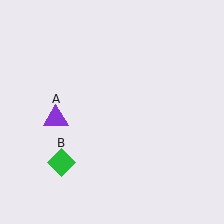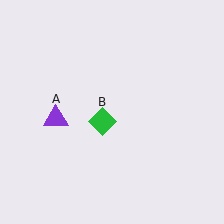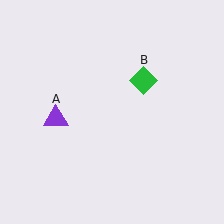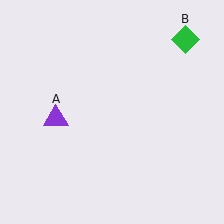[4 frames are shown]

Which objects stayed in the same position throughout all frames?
Purple triangle (object A) remained stationary.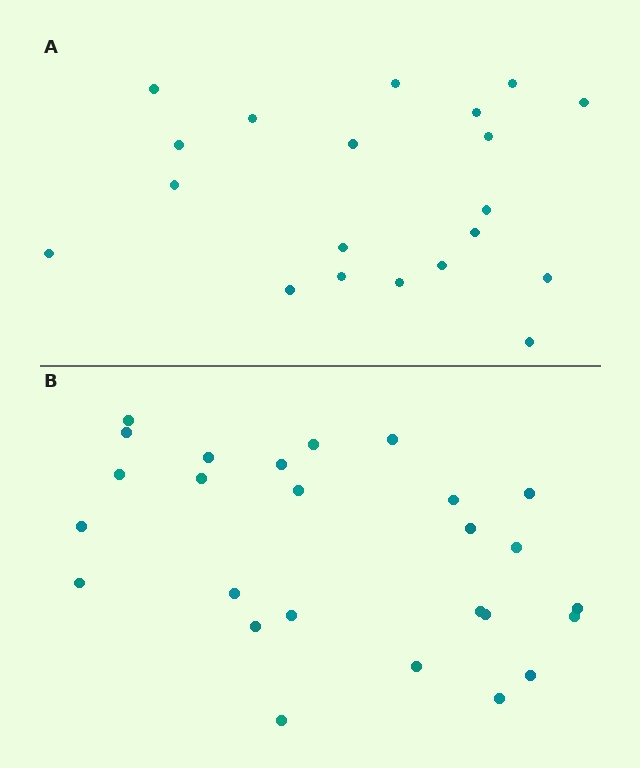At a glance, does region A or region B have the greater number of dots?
Region B (the bottom region) has more dots.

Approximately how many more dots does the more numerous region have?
Region B has about 6 more dots than region A.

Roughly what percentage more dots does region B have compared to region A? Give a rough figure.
About 30% more.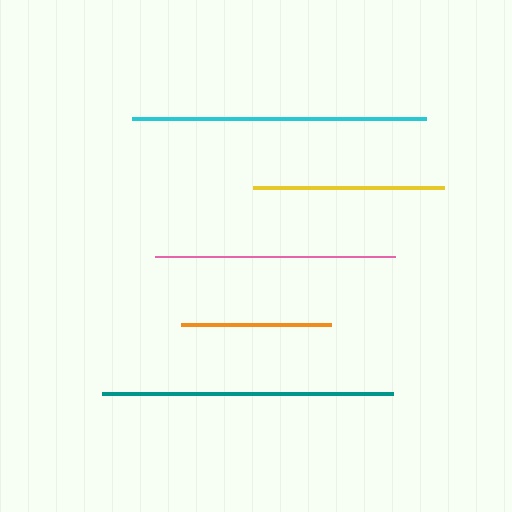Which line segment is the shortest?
The orange line is the shortest at approximately 151 pixels.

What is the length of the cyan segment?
The cyan segment is approximately 294 pixels long.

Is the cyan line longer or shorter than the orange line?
The cyan line is longer than the orange line.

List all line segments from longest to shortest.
From longest to shortest: cyan, teal, pink, yellow, orange.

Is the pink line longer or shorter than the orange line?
The pink line is longer than the orange line.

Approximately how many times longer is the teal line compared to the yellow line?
The teal line is approximately 1.5 times the length of the yellow line.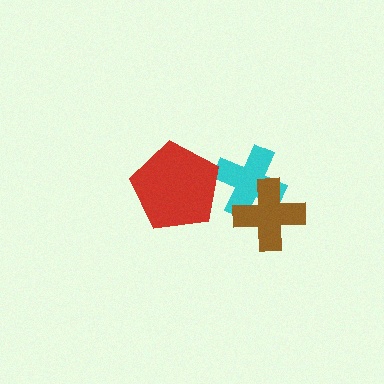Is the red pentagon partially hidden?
No, no other shape covers it.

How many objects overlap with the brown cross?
1 object overlaps with the brown cross.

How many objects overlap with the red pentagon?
1 object overlaps with the red pentagon.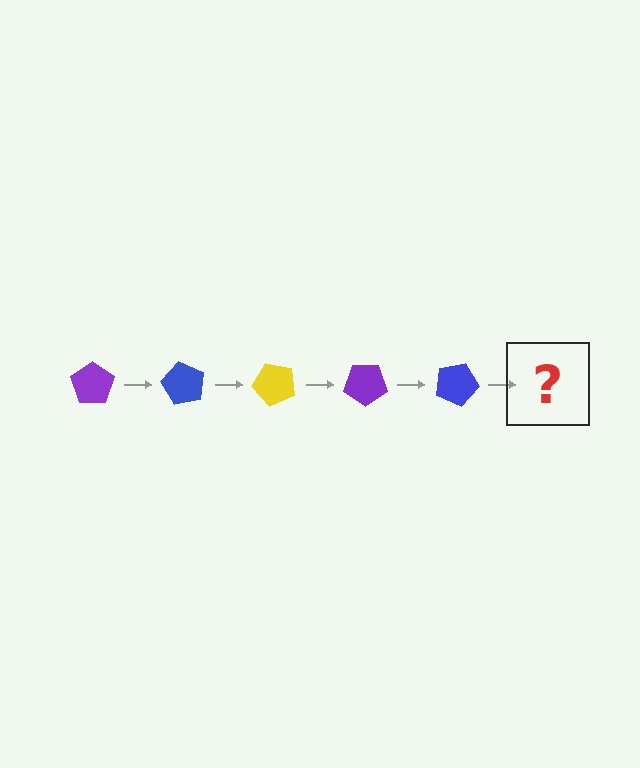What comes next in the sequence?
The next element should be a yellow pentagon, rotated 300 degrees from the start.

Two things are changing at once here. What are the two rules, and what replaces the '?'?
The two rules are that it rotates 60 degrees each step and the color cycles through purple, blue, and yellow. The '?' should be a yellow pentagon, rotated 300 degrees from the start.